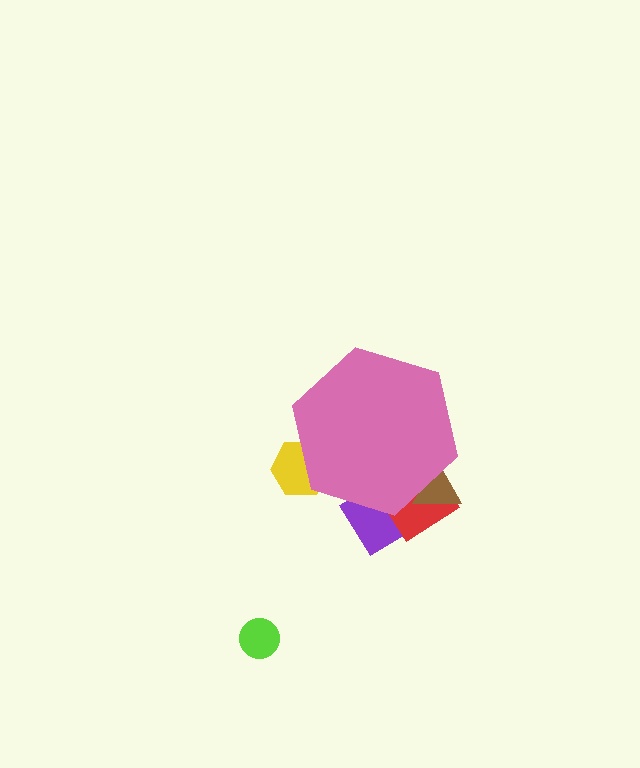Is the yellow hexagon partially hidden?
Yes, the yellow hexagon is partially hidden behind the pink hexagon.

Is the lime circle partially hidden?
No, the lime circle is fully visible.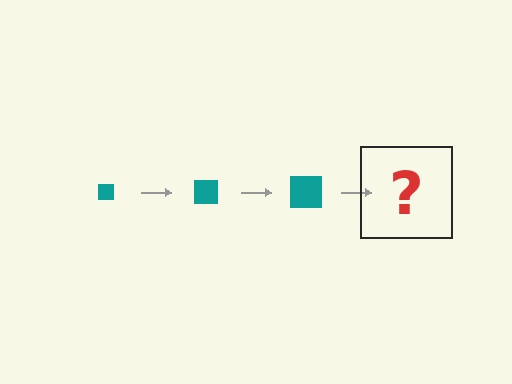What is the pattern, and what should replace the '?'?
The pattern is that the square gets progressively larger each step. The '?' should be a teal square, larger than the previous one.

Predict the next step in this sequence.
The next step is a teal square, larger than the previous one.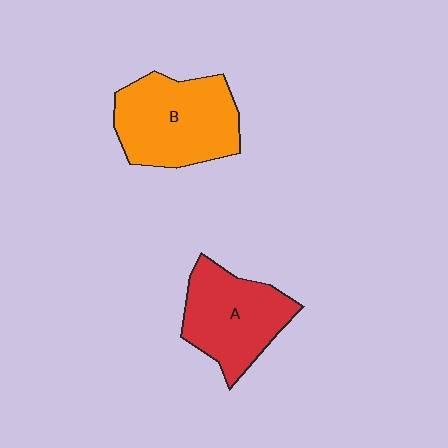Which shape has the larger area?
Shape B (orange).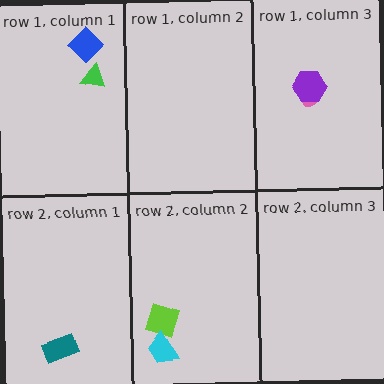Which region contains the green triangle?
The row 1, column 1 region.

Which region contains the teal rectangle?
The row 2, column 1 region.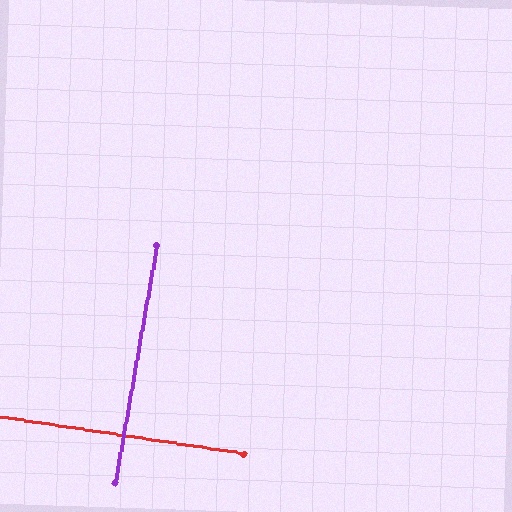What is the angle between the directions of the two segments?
Approximately 89 degrees.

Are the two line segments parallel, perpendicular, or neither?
Perpendicular — they meet at approximately 89°.